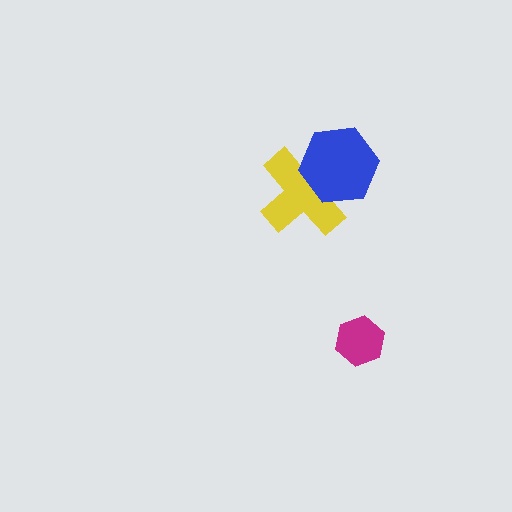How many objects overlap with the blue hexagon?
1 object overlaps with the blue hexagon.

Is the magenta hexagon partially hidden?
No, no other shape covers it.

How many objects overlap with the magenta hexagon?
0 objects overlap with the magenta hexagon.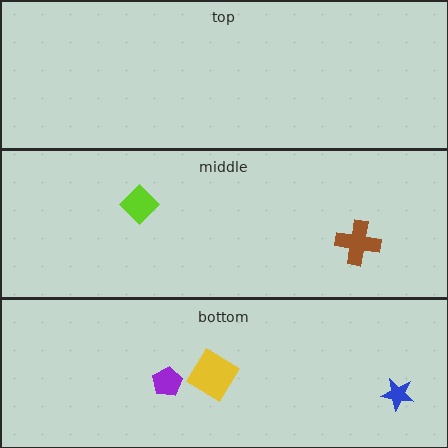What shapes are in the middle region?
The lime diamond, the brown cross.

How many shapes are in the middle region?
2.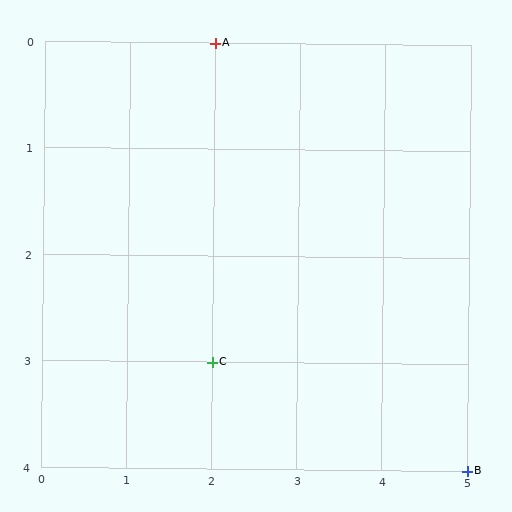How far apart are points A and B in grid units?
Points A and B are 3 columns and 4 rows apart (about 5.0 grid units diagonally).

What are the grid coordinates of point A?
Point A is at grid coordinates (2, 0).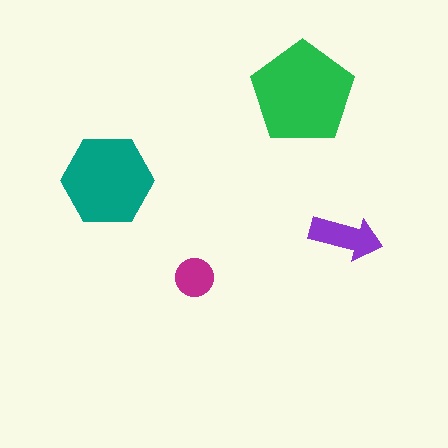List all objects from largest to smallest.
The green pentagon, the teal hexagon, the purple arrow, the magenta circle.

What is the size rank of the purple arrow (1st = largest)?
3rd.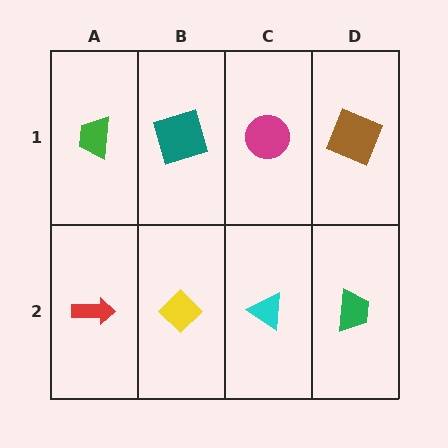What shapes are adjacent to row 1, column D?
A green trapezoid (row 2, column D), a magenta circle (row 1, column C).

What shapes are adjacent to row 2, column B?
A teal square (row 1, column B), a red arrow (row 2, column A), a cyan triangle (row 2, column C).